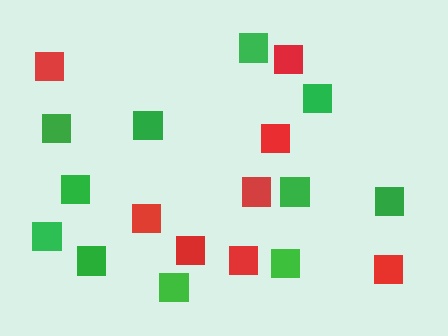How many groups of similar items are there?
There are 2 groups: one group of red squares (8) and one group of green squares (11).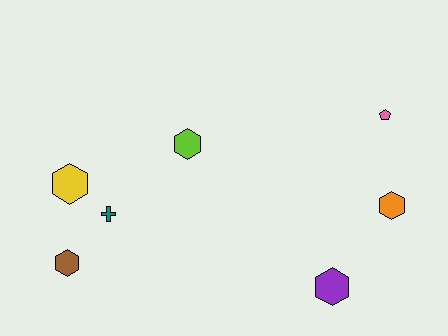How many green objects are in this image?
There are no green objects.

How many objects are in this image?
There are 7 objects.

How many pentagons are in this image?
There is 1 pentagon.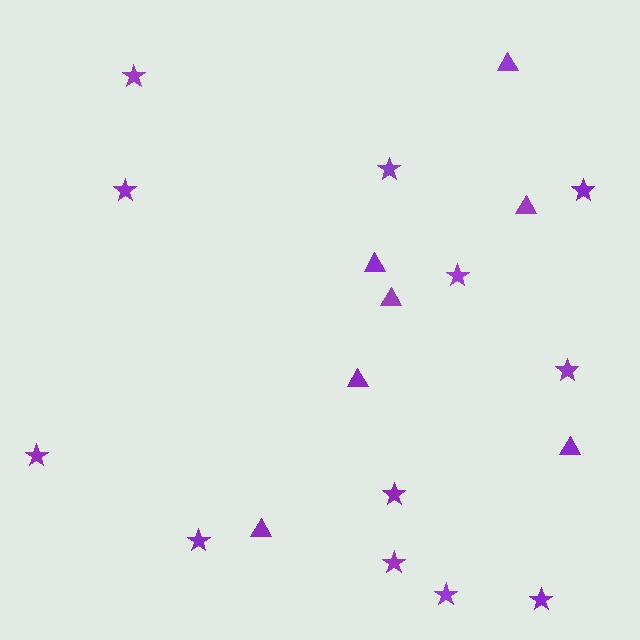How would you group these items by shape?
There are 2 groups: one group of triangles (7) and one group of stars (12).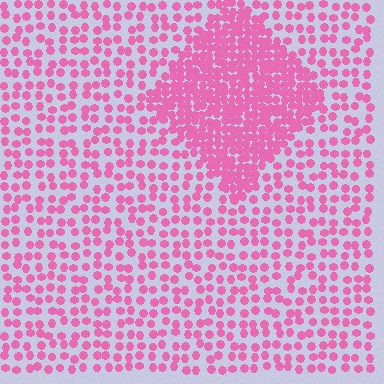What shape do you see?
I see a diamond.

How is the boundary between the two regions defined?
The boundary is defined by a change in element density (approximately 2.4x ratio). All elements are the same color, size, and shape.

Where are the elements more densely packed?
The elements are more densely packed inside the diamond boundary.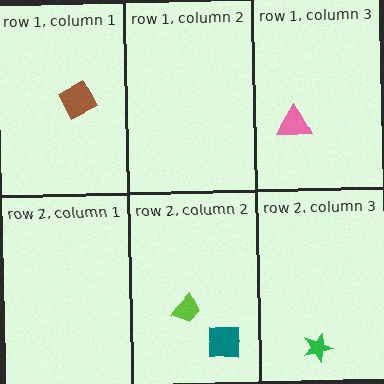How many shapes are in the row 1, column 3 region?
1.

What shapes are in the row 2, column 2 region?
The teal square, the lime trapezoid.